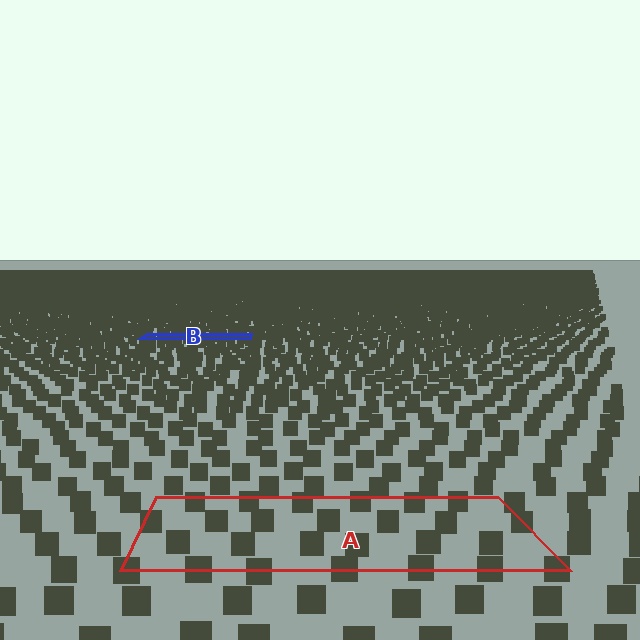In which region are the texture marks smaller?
The texture marks are smaller in region B, because it is farther away.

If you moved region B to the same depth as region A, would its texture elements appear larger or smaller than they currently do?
They would appear larger. At a closer depth, the same texture elements are projected at a bigger on-screen size.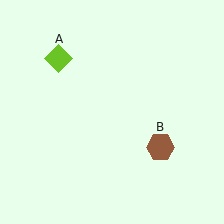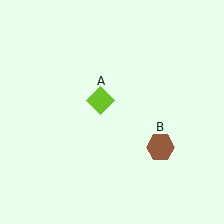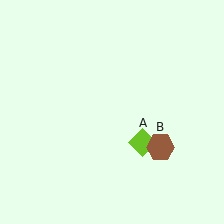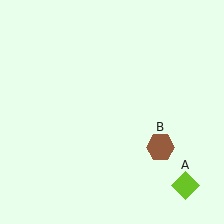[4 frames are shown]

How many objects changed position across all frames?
1 object changed position: lime diamond (object A).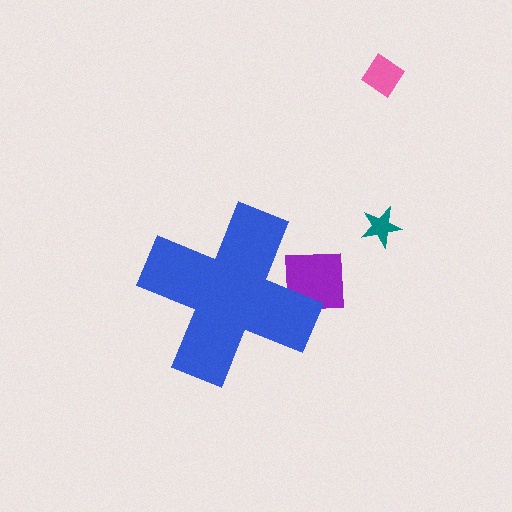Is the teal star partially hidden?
No, the teal star is fully visible.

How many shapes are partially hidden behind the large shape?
1 shape is partially hidden.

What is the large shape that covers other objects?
A blue cross.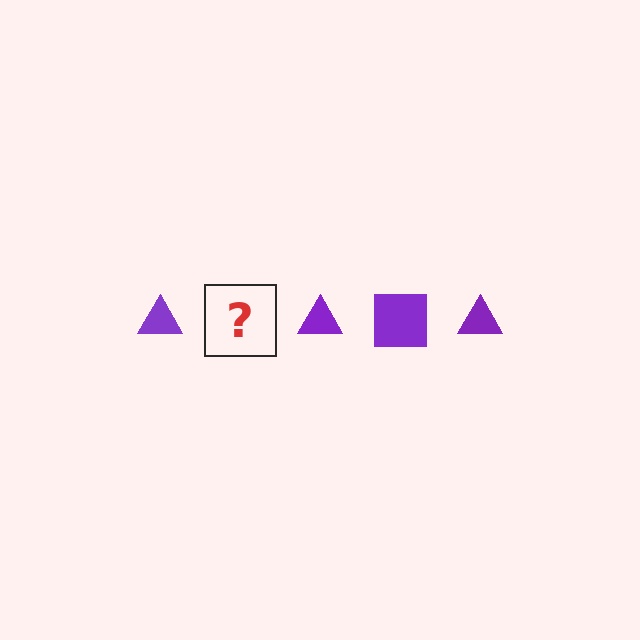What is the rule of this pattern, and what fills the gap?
The rule is that the pattern cycles through triangle, square shapes in purple. The gap should be filled with a purple square.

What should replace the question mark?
The question mark should be replaced with a purple square.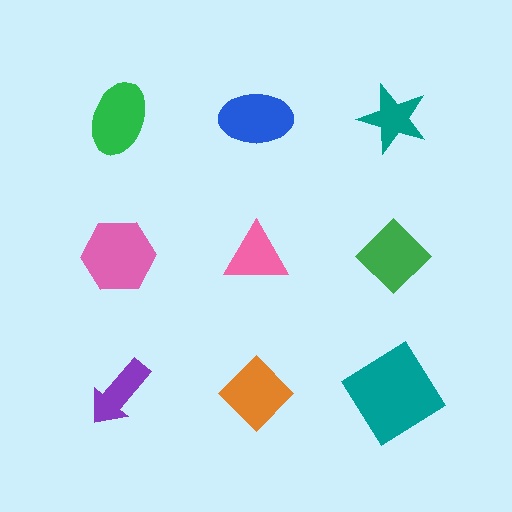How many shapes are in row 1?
3 shapes.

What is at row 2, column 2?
A pink triangle.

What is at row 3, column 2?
An orange diamond.